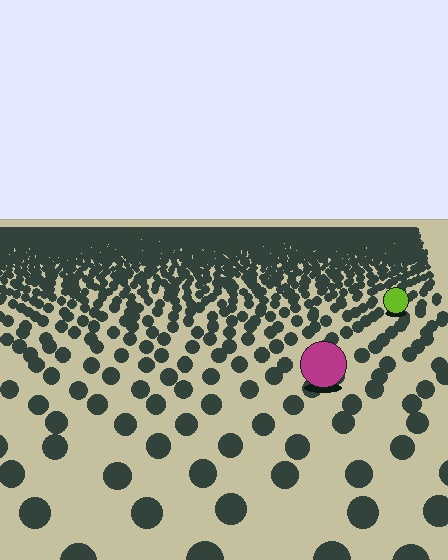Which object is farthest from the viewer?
The lime circle is farthest from the viewer. It appears smaller and the ground texture around it is denser.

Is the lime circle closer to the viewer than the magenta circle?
No. The magenta circle is closer — you can tell from the texture gradient: the ground texture is coarser near it.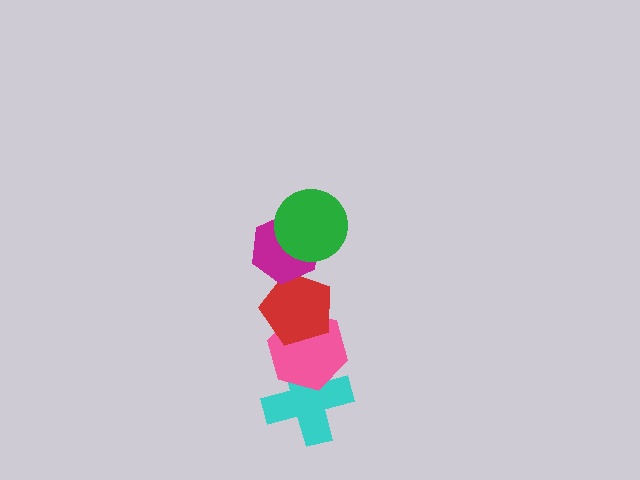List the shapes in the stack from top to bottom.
From top to bottom: the green circle, the magenta hexagon, the red pentagon, the pink hexagon, the cyan cross.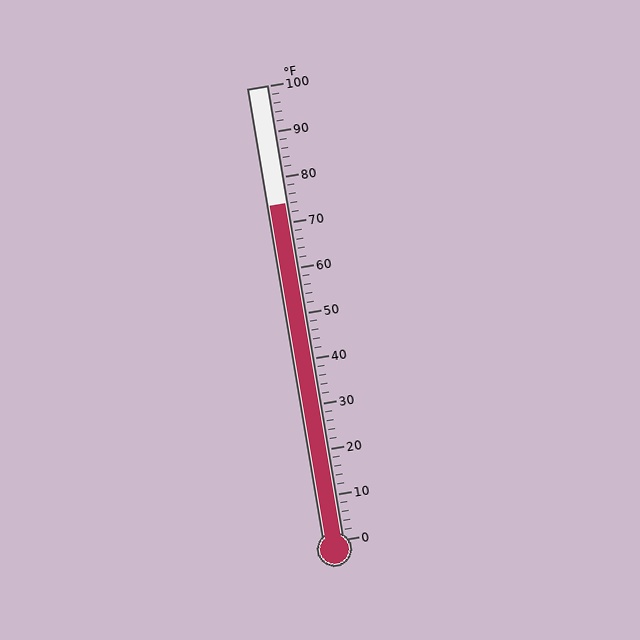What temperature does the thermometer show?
The thermometer shows approximately 74°F.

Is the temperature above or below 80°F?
The temperature is below 80°F.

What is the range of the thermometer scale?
The thermometer scale ranges from 0°F to 100°F.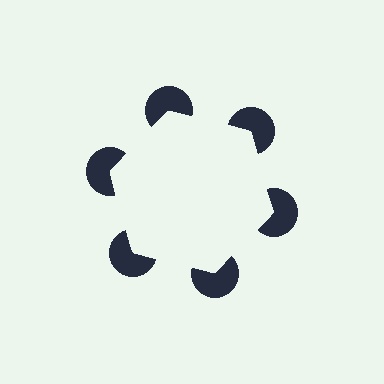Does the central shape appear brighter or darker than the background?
It typically appears slightly brighter than the background, even though no actual brightness change is drawn.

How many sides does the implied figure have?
6 sides.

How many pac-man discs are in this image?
There are 6 — one at each vertex of the illusory hexagon.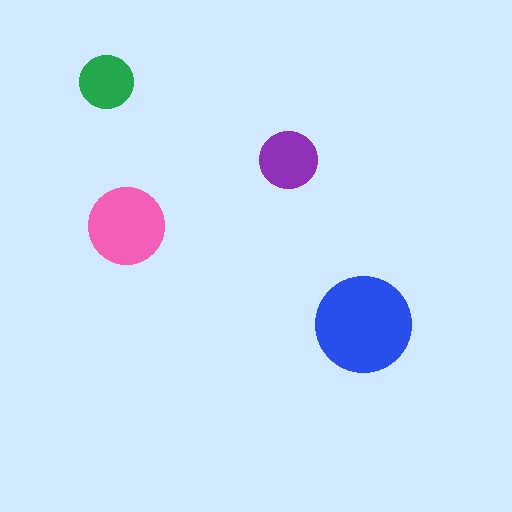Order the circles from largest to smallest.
the blue one, the pink one, the purple one, the green one.